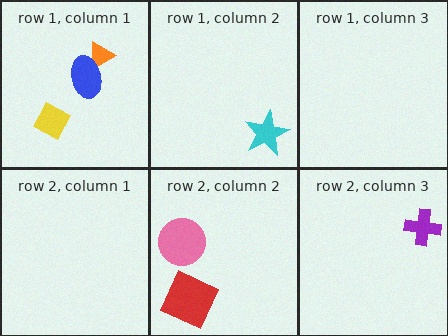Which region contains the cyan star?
The row 1, column 2 region.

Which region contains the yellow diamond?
The row 1, column 1 region.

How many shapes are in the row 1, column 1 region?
3.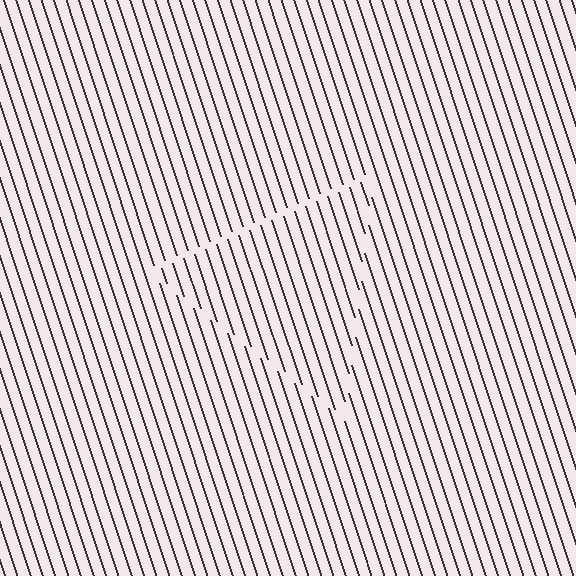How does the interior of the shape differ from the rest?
The interior of the shape contains the same grating, shifted by half a period — the contour is defined by the phase discontinuity where line-ends from the inner and outer gratings abut.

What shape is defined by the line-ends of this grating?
An illusory triangle. The interior of the shape contains the same grating, shifted by half a period — the contour is defined by the phase discontinuity where line-ends from the inner and outer gratings abut.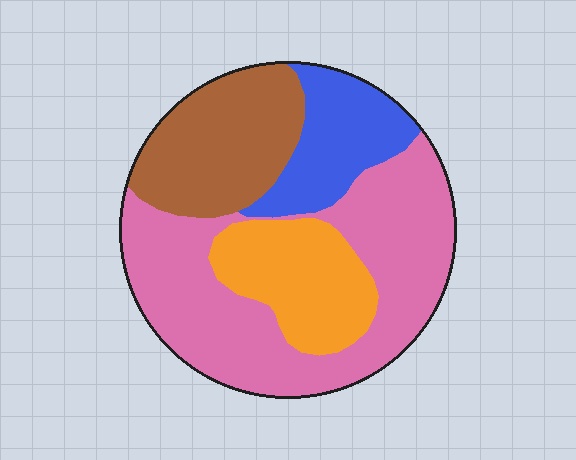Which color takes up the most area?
Pink, at roughly 45%.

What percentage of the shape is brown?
Brown covers 22% of the shape.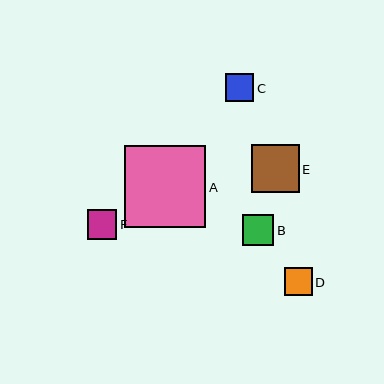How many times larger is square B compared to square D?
Square B is approximately 1.1 times the size of square D.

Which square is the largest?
Square A is the largest with a size of approximately 82 pixels.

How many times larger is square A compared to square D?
Square A is approximately 3.0 times the size of square D.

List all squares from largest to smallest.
From largest to smallest: A, E, B, F, C, D.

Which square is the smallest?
Square D is the smallest with a size of approximately 27 pixels.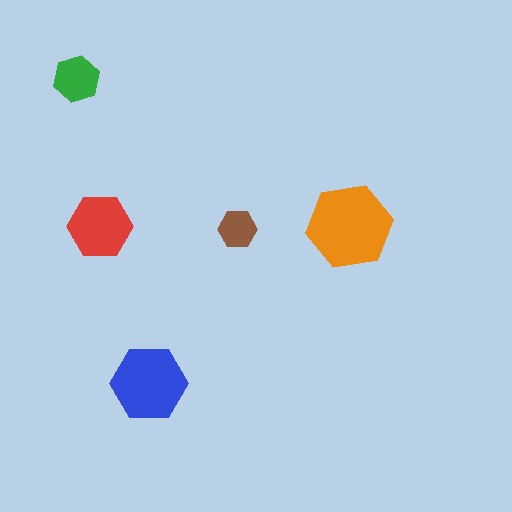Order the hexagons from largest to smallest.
the orange one, the blue one, the red one, the green one, the brown one.